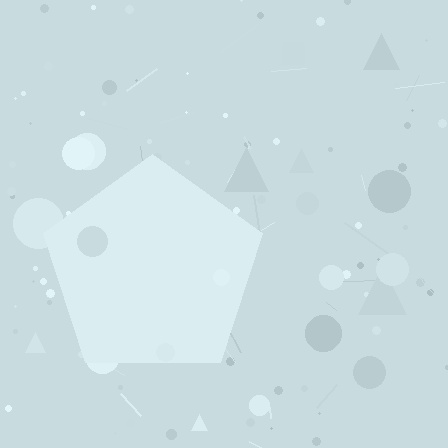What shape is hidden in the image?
A pentagon is hidden in the image.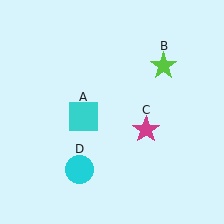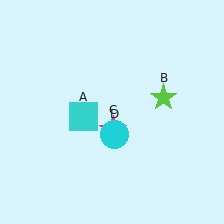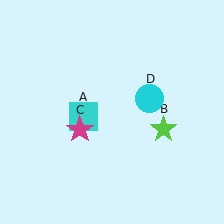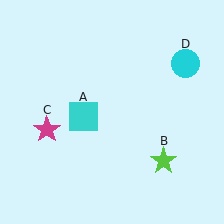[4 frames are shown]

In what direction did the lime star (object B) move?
The lime star (object B) moved down.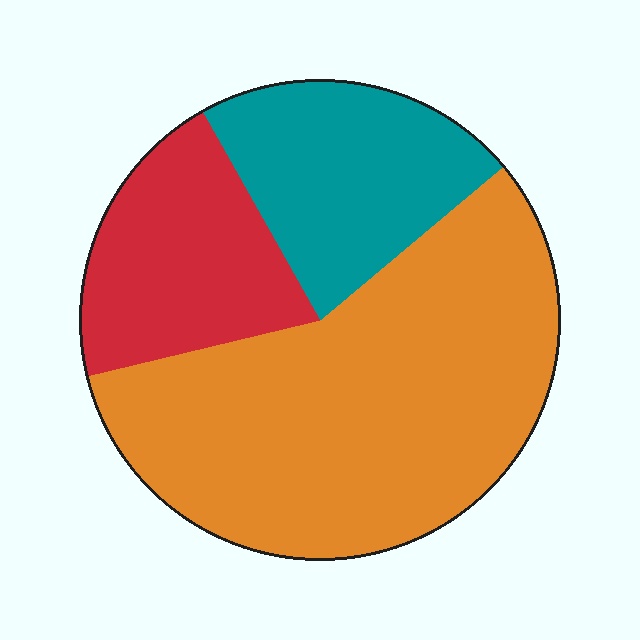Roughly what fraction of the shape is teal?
Teal takes up about one fifth (1/5) of the shape.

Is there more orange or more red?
Orange.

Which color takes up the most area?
Orange, at roughly 55%.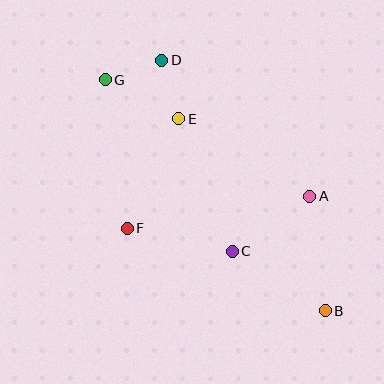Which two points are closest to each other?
Points D and G are closest to each other.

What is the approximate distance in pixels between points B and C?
The distance between B and C is approximately 110 pixels.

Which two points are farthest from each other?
Points B and G are farthest from each other.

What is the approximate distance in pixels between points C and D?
The distance between C and D is approximately 204 pixels.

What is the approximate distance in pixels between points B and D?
The distance between B and D is approximately 299 pixels.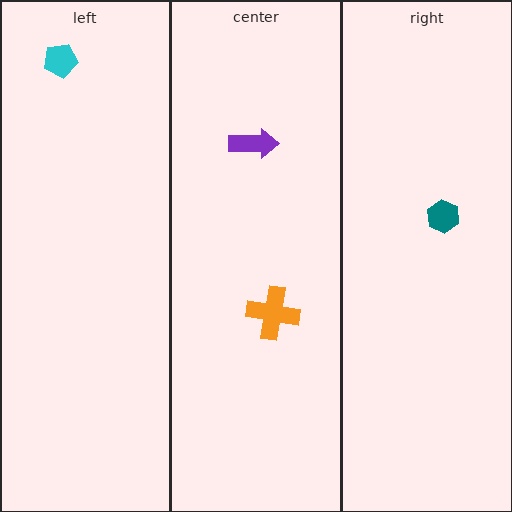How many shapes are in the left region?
1.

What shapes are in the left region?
The cyan pentagon.